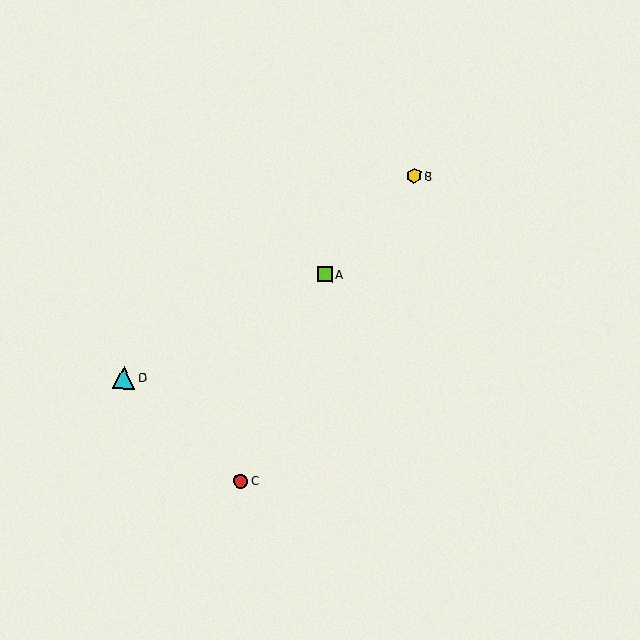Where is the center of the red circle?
The center of the red circle is at (241, 481).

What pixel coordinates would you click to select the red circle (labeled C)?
Click at (241, 481) to select the red circle C.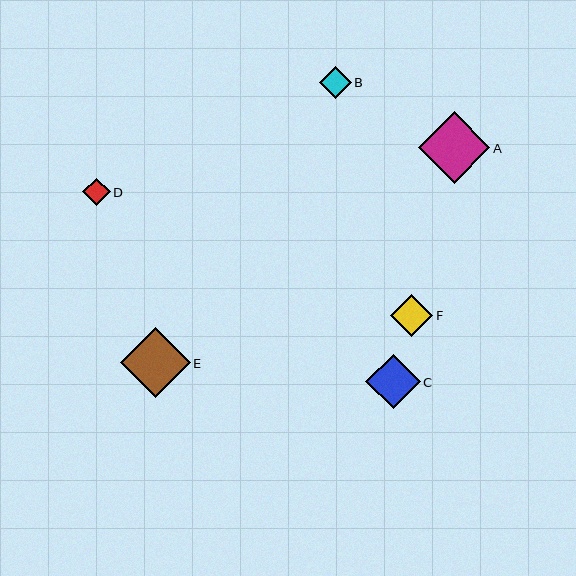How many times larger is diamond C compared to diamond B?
Diamond C is approximately 1.7 times the size of diamond B.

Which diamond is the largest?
Diamond A is the largest with a size of approximately 71 pixels.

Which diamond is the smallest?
Diamond D is the smallest with a size of approximately 27 pixels.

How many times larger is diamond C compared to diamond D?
Diamond C is approximately 2.0 times the size of diamond D.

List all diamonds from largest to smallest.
From largest to smallest: A, E, C, F, B, D.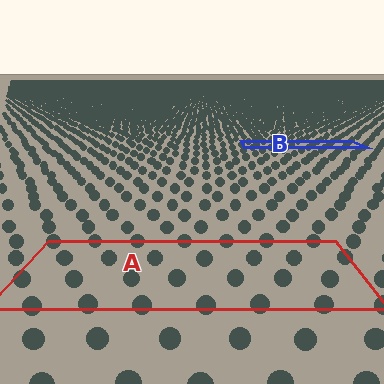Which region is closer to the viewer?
Region A is closer. The texture elements there are larger and more spread out.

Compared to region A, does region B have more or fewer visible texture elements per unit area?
Region B has more texture elements per unit area — they are packed more densely because it is farther away.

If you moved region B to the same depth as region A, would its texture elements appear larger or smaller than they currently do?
They would appear larger. At a closer depth, the same texture elements are projected at a bigger on-screen size.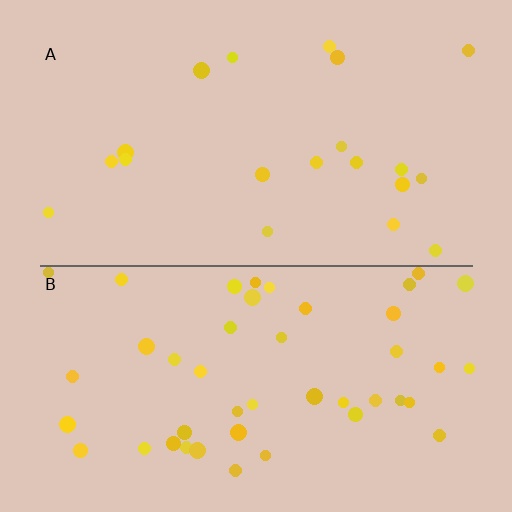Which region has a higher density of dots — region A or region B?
B (the bottom).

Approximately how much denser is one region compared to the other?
Approximately 2.2× — region B over region A.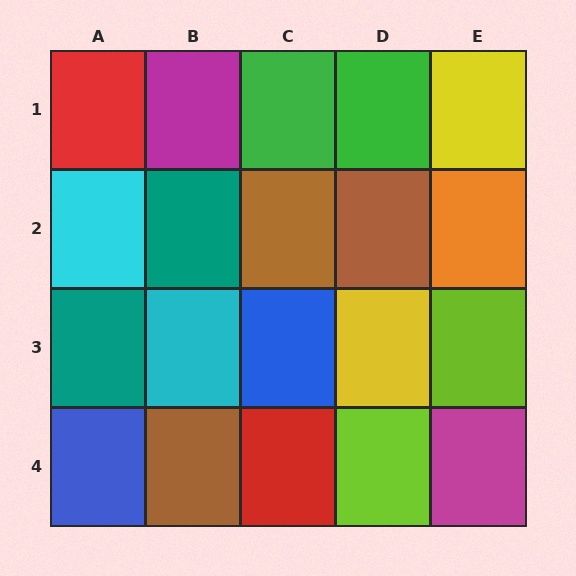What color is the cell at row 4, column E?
Magenta.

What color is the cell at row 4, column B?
Brown.